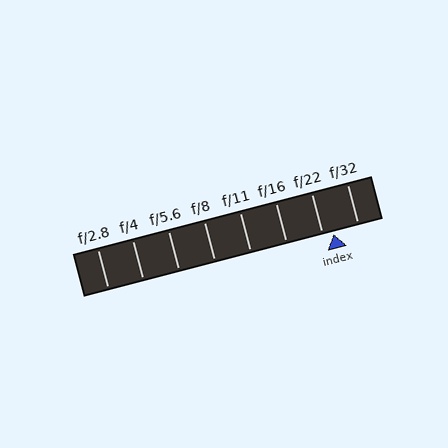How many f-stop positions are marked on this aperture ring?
There are 8 f-stop positions marked.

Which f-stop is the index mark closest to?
The index mark is closest to f/22.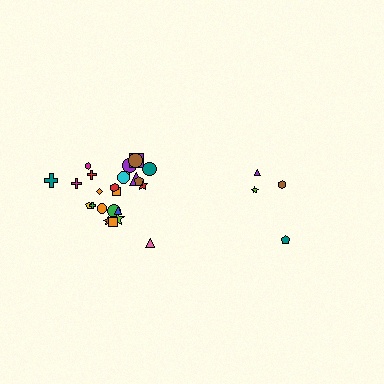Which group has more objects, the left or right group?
The left group.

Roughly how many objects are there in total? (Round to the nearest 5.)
Roughly 30 objects in total.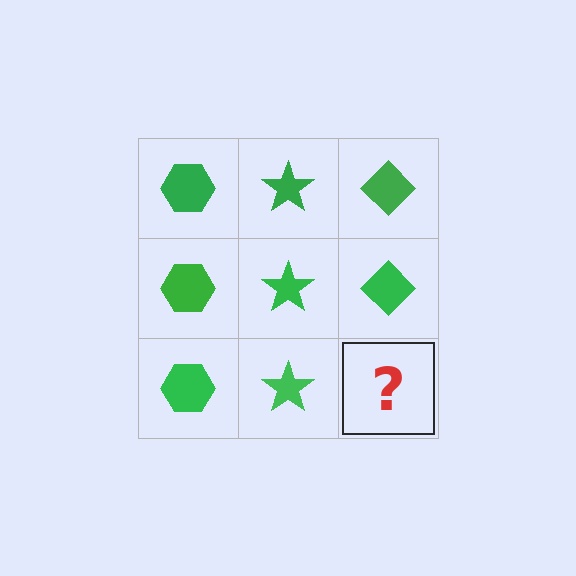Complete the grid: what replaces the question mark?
The question mark should be replaced with a green diamond.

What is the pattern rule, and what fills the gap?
The rule is that each column has a consistent shape. The gap should be filled with a green diamond.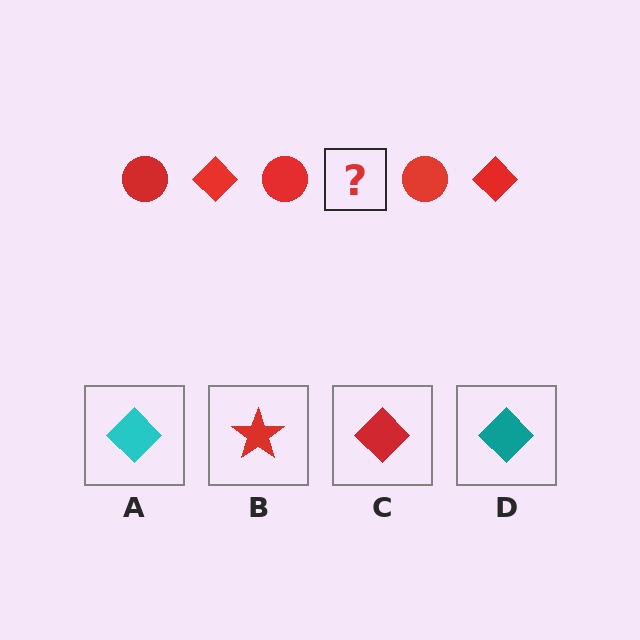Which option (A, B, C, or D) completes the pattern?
C.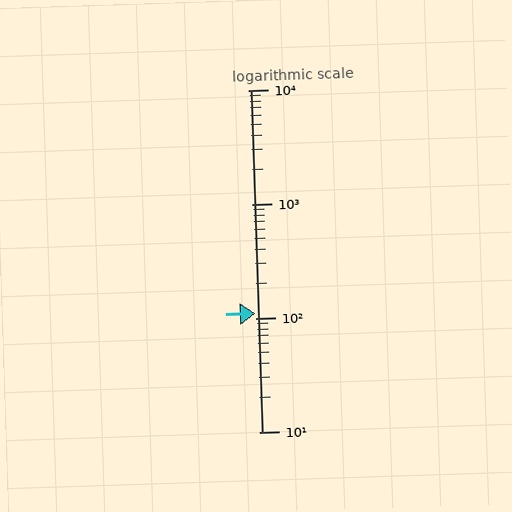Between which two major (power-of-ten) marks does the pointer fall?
The pointer is between 100 and 1000.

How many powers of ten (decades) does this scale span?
The scale spans 3 decades, from 10 to 10000.